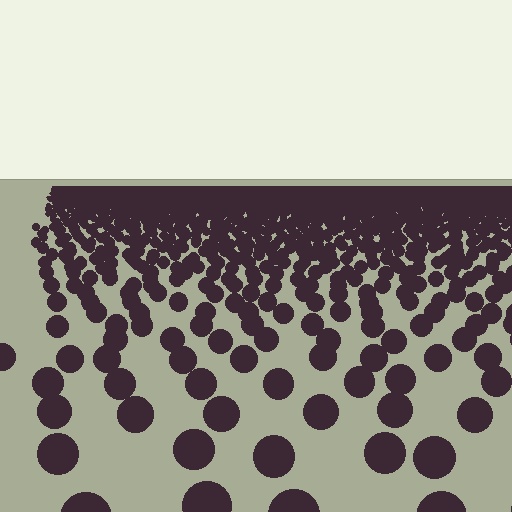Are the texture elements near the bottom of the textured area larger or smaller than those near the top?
Larger. Near the bottom, elements are closer to the viewer and appear at a bigger on-screen size.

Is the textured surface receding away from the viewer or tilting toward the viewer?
The surface is receding away from the viewer. Texture elements get smaller and denser toward the top.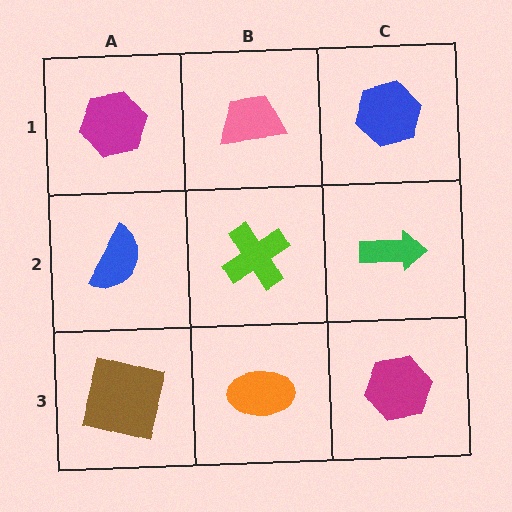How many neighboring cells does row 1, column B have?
3.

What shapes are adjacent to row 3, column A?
A blue semicircle (row 2, column A), an orange ellipse (row 3, column B).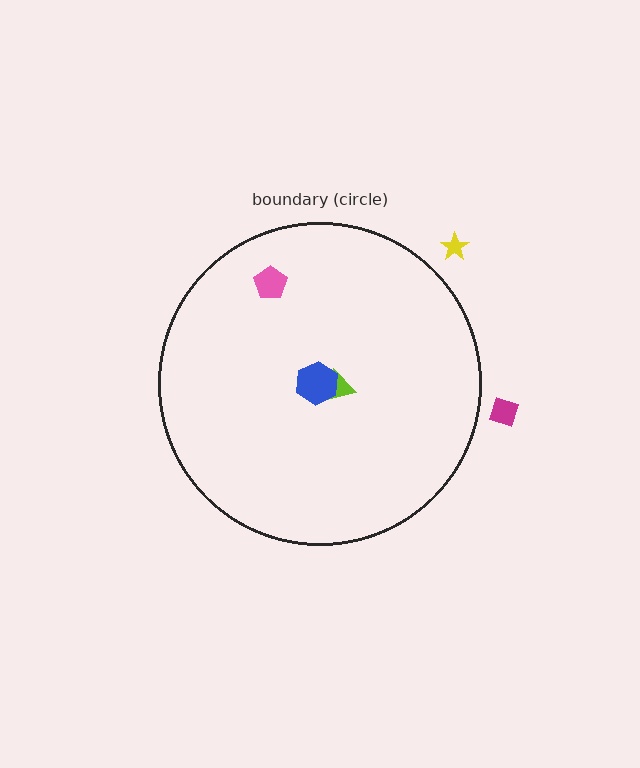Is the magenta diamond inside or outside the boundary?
Outside.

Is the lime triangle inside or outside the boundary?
Inside.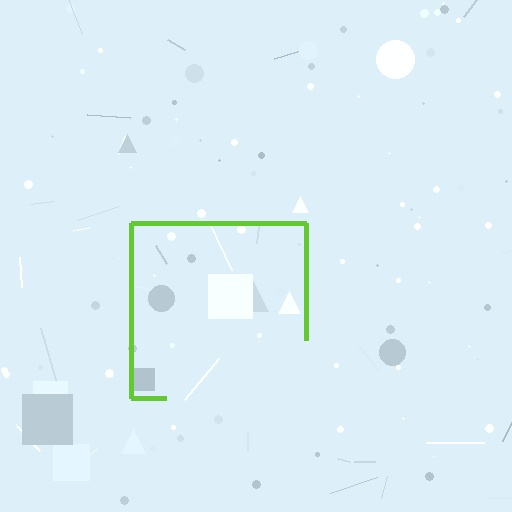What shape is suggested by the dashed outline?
The dashed outline suggests a square.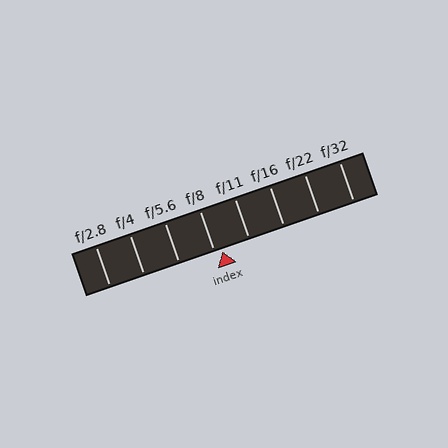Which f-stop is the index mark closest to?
The index mark is closest to f/8.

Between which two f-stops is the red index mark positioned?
The index mark is between f/8 and f/11.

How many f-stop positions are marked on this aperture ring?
There are 8 f-stop positions marked.